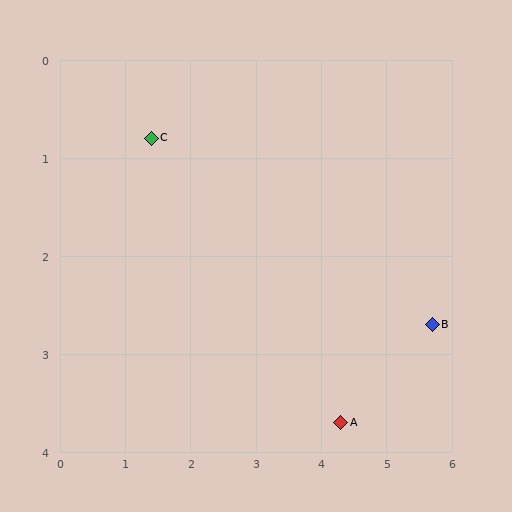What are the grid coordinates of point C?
Point C is at approximately (1.4, 0.8).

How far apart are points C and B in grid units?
Points C and B are about 4.7 grid units apart.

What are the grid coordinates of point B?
Point B is at approximately (5.7, 2.7).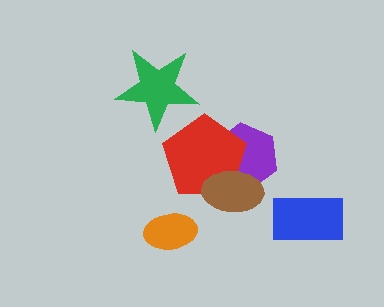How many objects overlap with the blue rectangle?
0 objects overlap with the blue rectangle.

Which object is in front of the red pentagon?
The brown ellipse is in front of the red pentagon.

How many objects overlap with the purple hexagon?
2 objects overlap with the purple hexagon.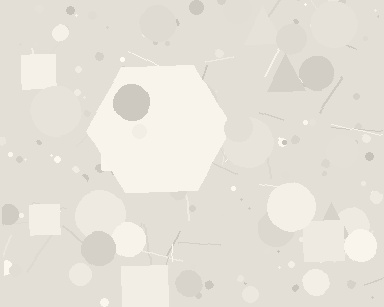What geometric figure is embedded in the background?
A hexagon is embedded in the background.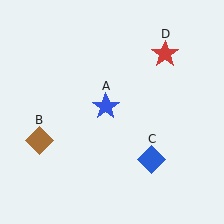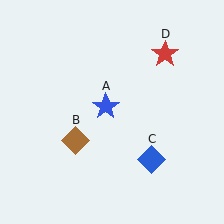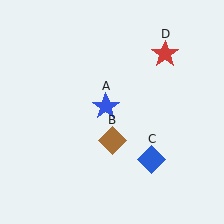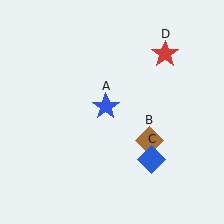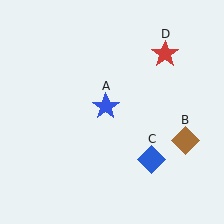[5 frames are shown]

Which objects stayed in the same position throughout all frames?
Blue star (object A) and blue diamond (object C) and red star (object D) remained stationary.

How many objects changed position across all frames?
1 object changed position: brown diamond (object B).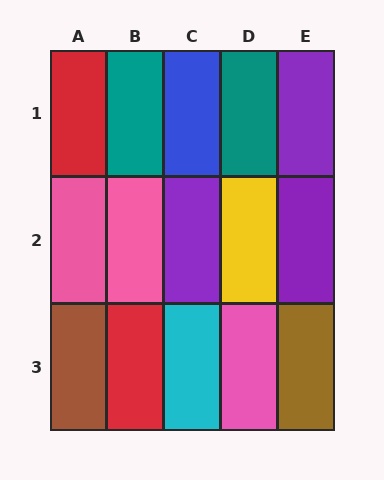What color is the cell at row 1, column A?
Red.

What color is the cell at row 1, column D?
Teal.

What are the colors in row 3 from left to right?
Brown, red, cyan, pink, brown.